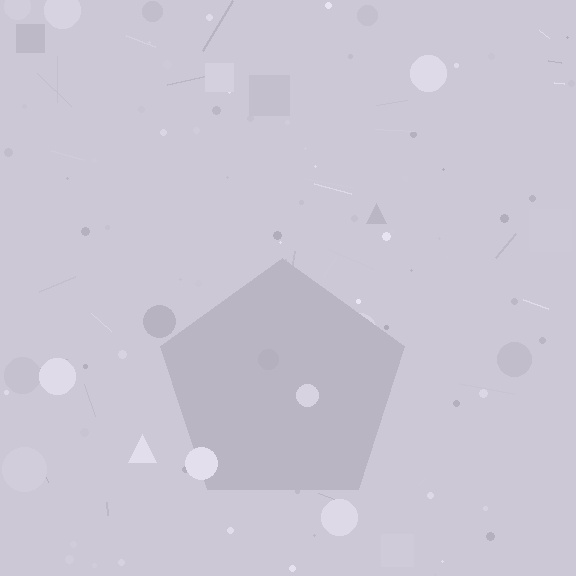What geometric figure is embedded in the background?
A pentagon is embedded in the background.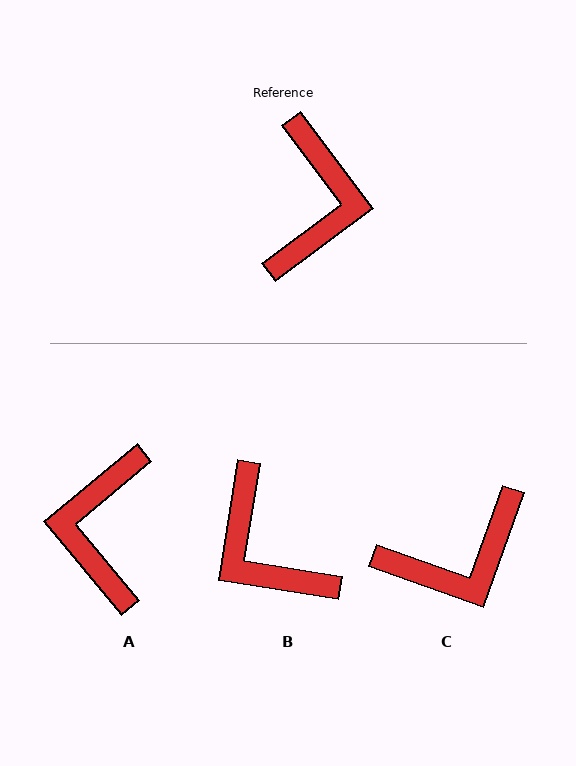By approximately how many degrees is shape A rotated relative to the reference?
Approximately 177 degrees clockwise.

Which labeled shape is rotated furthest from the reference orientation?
A, about 177 degrees away.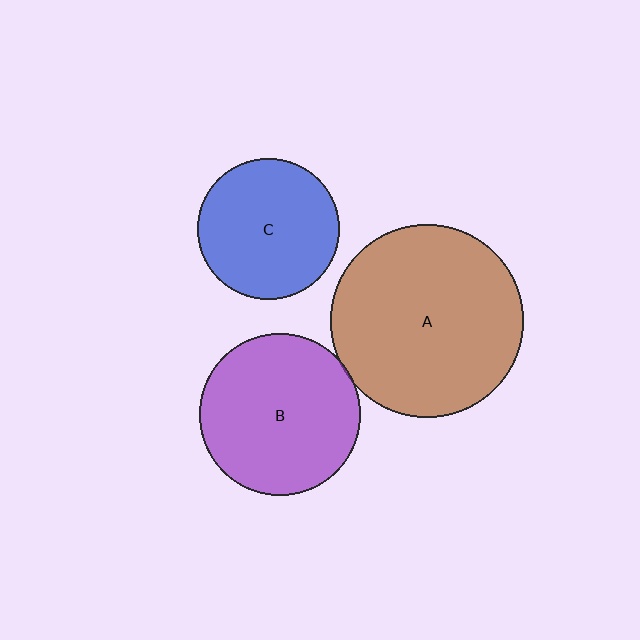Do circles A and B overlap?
Yes.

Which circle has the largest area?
Circle A (brown).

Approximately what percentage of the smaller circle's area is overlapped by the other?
Approximately 5%.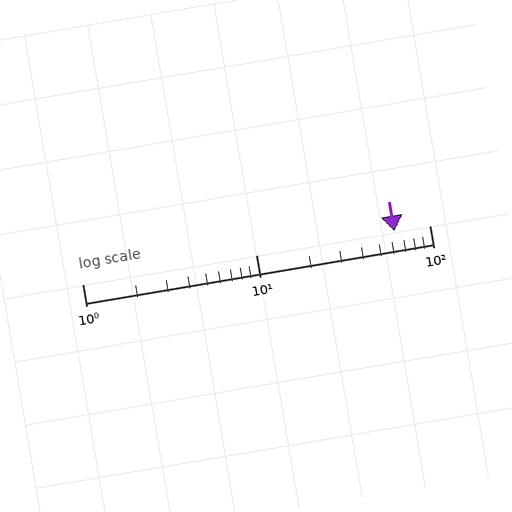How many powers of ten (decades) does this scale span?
The scale spans 2 decades, from 1 to 100.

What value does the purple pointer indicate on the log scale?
The pointer indicates approximately 63.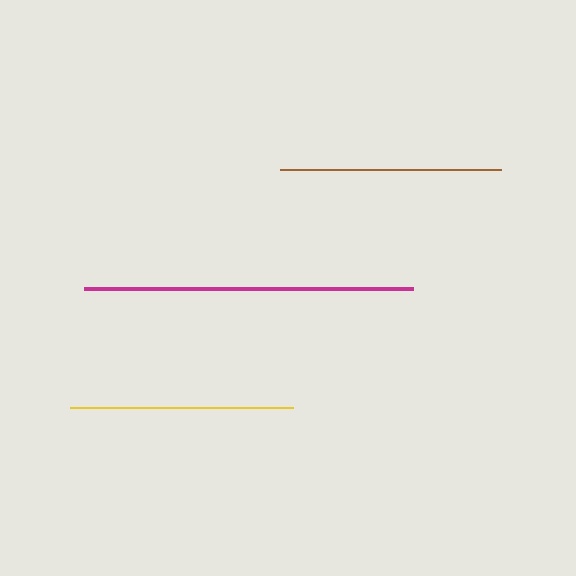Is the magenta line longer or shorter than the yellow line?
The magenta line is longer than the yellow line.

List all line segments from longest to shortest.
From longest to shortest: magenta, yellow, brown.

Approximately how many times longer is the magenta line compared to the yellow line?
The magenta line is approximately 1.5 times the length of the yellow line.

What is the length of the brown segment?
The brown segment is approximately 220 pixels long.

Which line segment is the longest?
The magenta line is the longest at approximately 329 pixels.